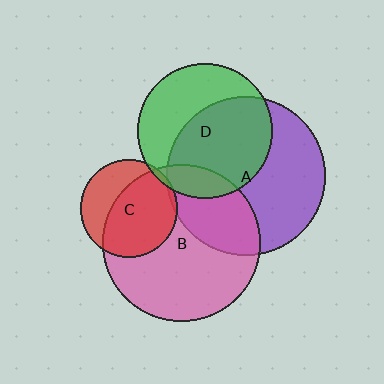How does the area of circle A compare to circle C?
Approximately 2.7 times.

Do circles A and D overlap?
Yes.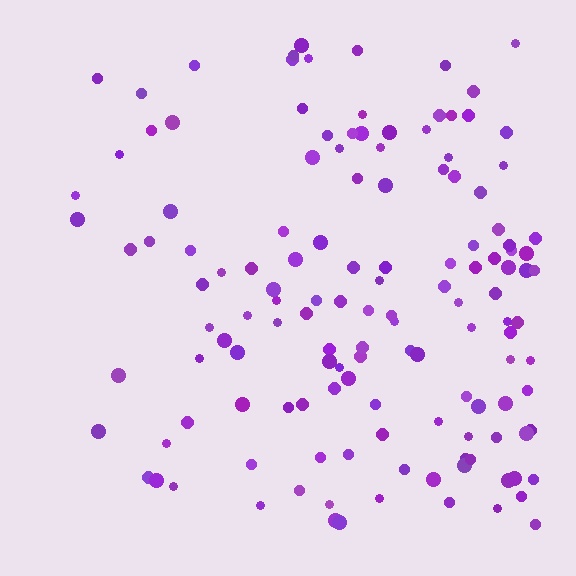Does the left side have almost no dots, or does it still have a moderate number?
Still a moderate number, just noticeably fewer than the right.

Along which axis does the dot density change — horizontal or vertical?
Horizontal.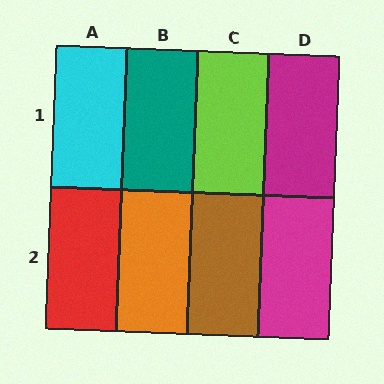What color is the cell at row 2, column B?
Orange.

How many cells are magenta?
2 cells are magenta.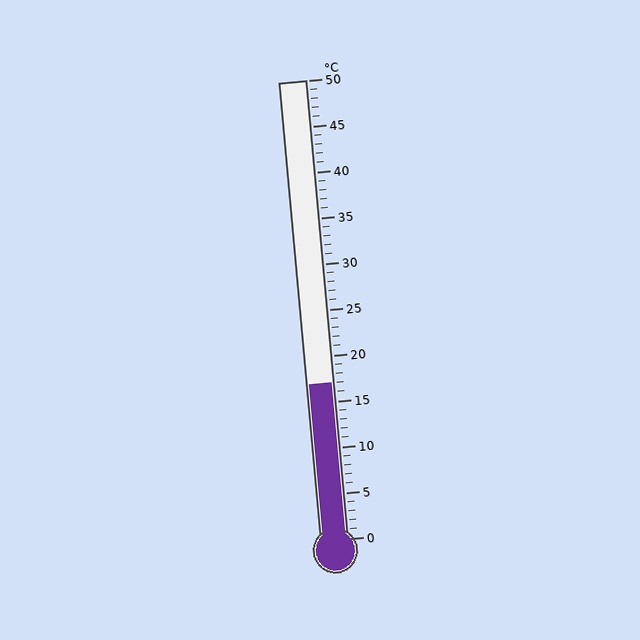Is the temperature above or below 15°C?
The temperature is above 15°C.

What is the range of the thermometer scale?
The thermometer scale ranges from 0°C to 50°C.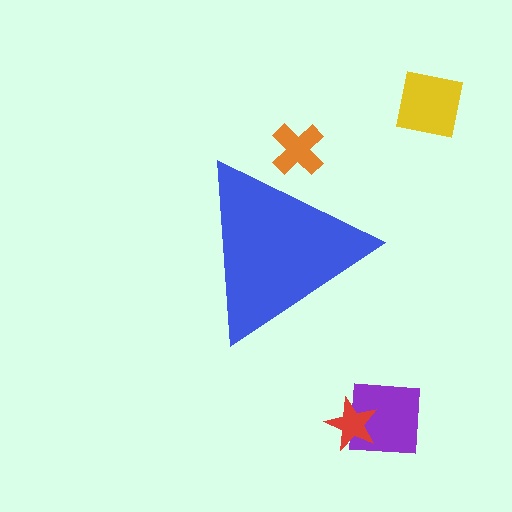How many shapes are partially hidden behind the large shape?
1 shape is partially hidden.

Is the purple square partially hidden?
No, the purple square is fully visible.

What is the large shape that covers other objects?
A blue triangle.